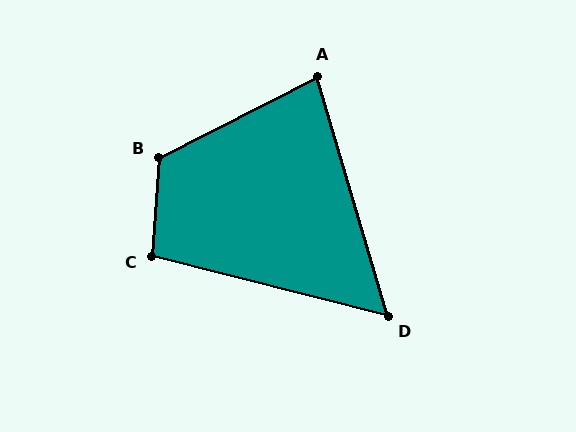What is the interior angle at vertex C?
Approximately 100 degrees (obtuse).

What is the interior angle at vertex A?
Approximately 80 degrees (acute).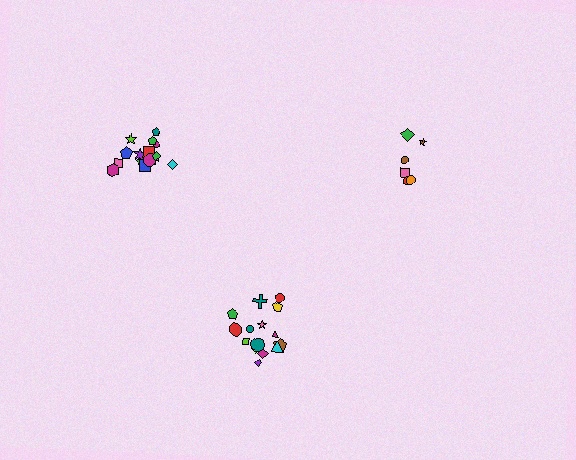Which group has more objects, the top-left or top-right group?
The top-left group.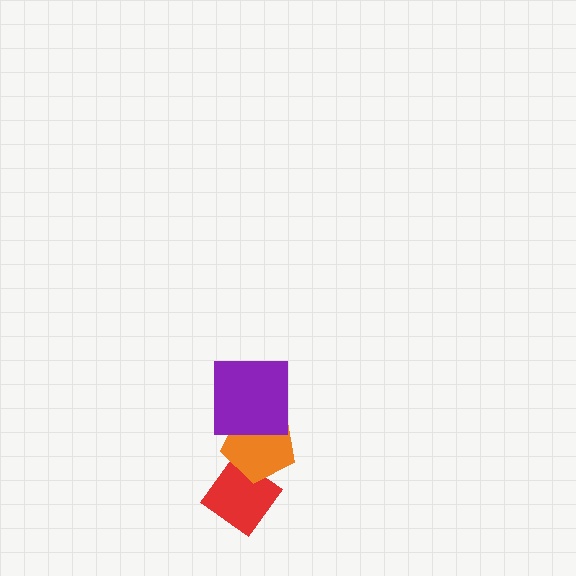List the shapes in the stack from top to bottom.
From top to bottom: the purple square, the orange pentagon, the red diamond.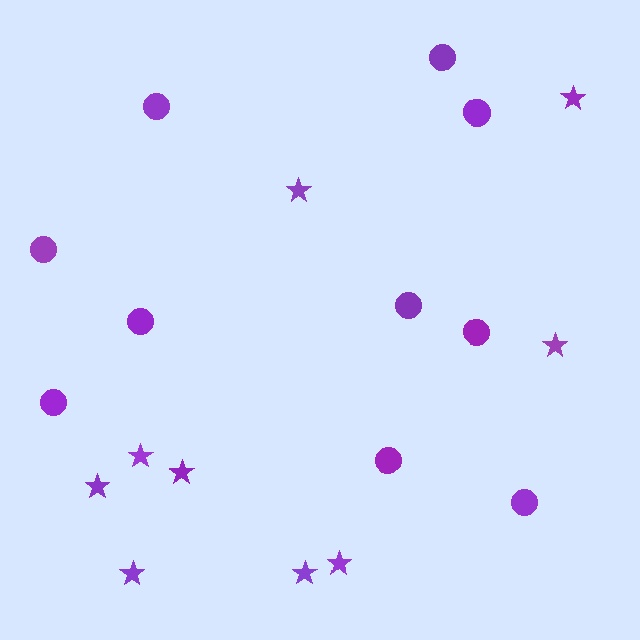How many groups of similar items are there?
There are 2 groups: one group of circles (10) and one group of stars (9).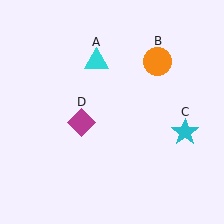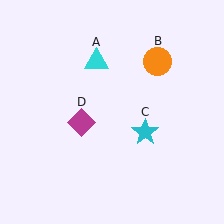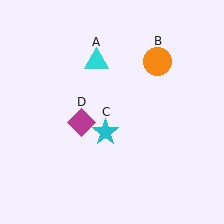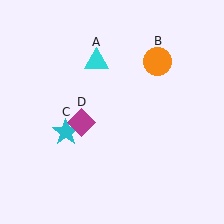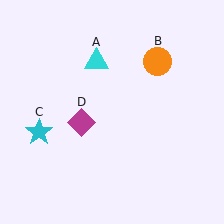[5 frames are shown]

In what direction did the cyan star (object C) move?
The cyan star (object C) moved left.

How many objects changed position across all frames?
1 object changed position: cyan star (object C).